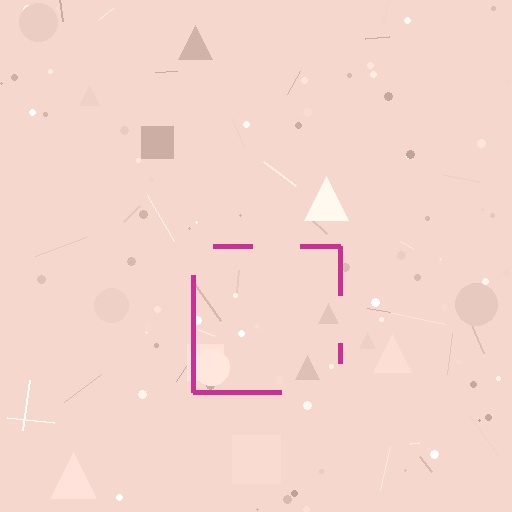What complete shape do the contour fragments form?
The contour fragments form a square.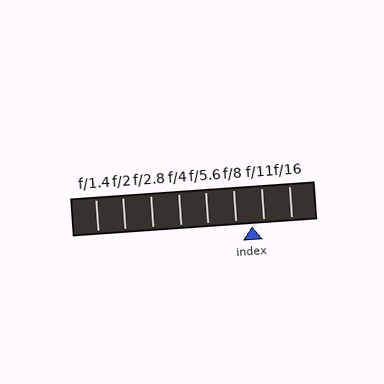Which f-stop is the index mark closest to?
The index mark is closest to f/11.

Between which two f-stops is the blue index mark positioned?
The index mark is between f/8 and f/11.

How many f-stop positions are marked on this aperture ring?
There are 8 f-stop positions marked.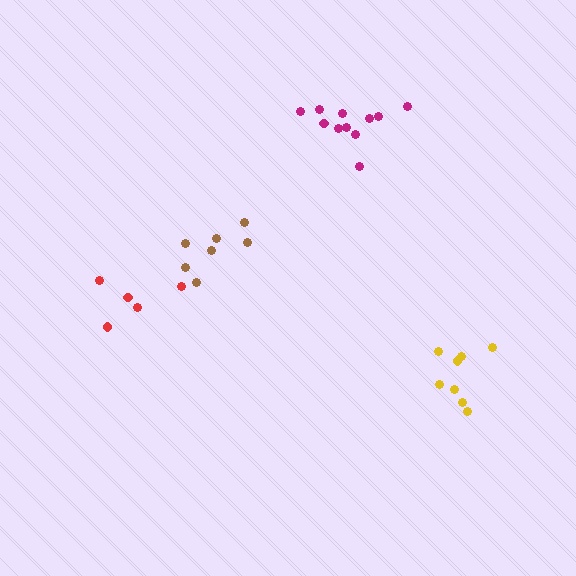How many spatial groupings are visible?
There are 4 spatial groupings.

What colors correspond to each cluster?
The clusters are colored: magenta, yellow, red, brown.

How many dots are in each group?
Group 1: 11 dots, Group 2: 8 dots, Group 3: 5 dots, Group 4: 7 dots (31 total).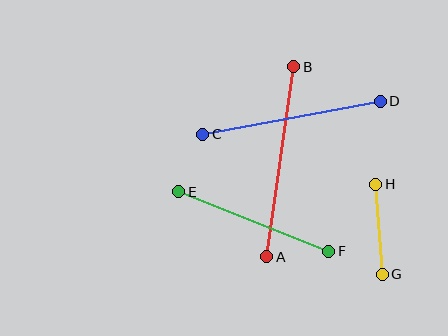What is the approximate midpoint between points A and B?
The midpoint is at approximately (280, 162) pixels.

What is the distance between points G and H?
The distance is approximately 91 pixels.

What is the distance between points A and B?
The distance is approximately 192 pixels.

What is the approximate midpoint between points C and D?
The midpoint is at approximately (291, 118) pixels.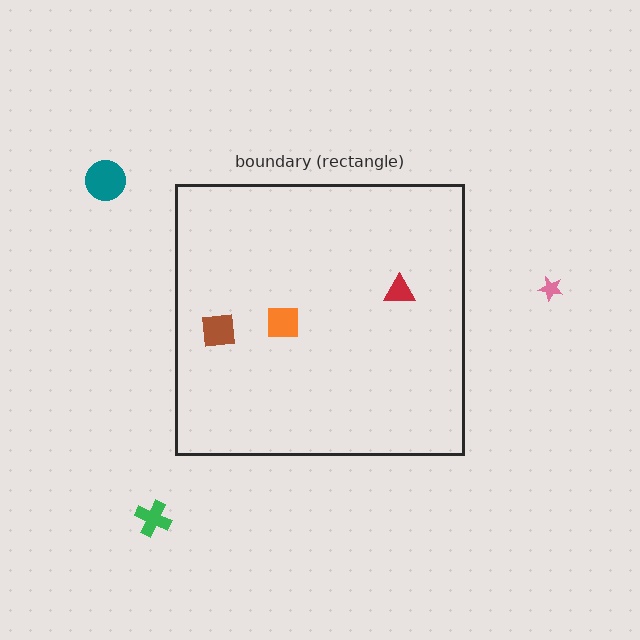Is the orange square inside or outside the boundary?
Inside.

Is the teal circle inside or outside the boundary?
Outside.